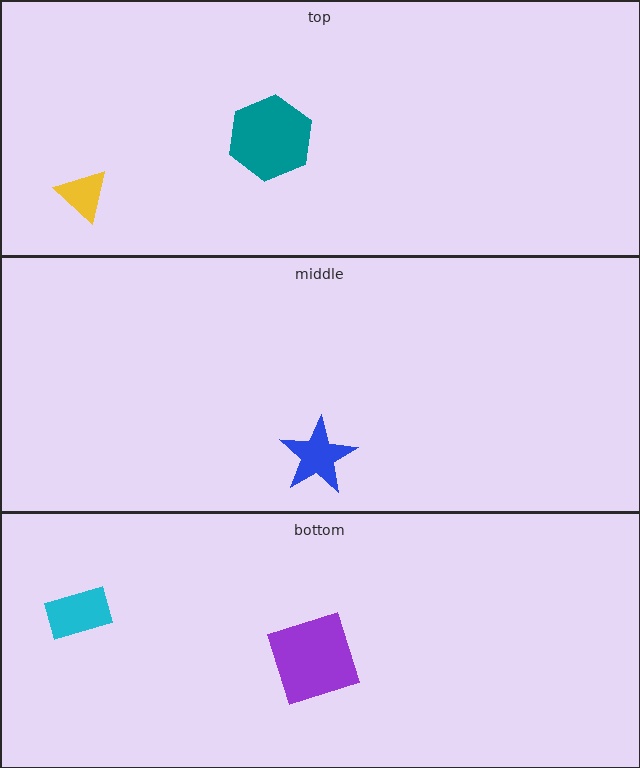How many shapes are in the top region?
2.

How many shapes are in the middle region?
1.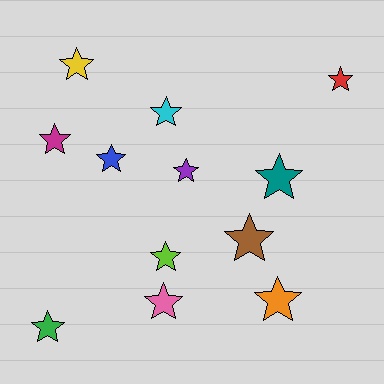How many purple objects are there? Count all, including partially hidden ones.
There is 1 purple object.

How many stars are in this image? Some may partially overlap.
There are 12 stars.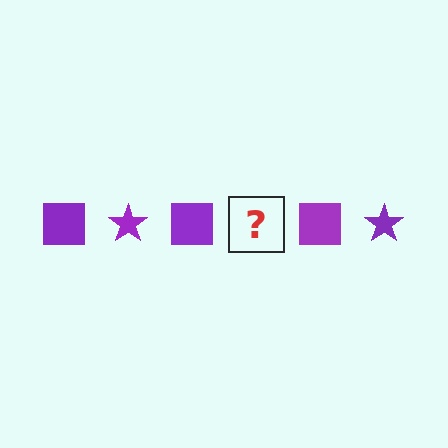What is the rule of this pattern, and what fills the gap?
The rule is that the pattern cycles through square, star shapes in purple. The gap should be filled with a purple star.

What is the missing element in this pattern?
The missing element is a purple star.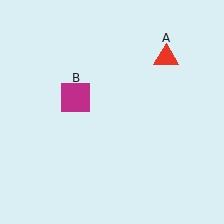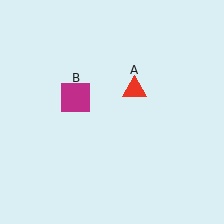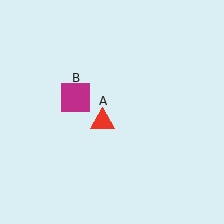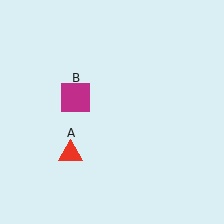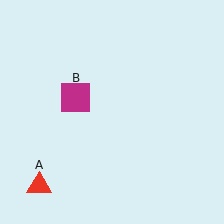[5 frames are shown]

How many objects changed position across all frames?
1 object changed position: red triangle (object A).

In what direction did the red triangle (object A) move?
The red triangle (object A) moved down and to the left.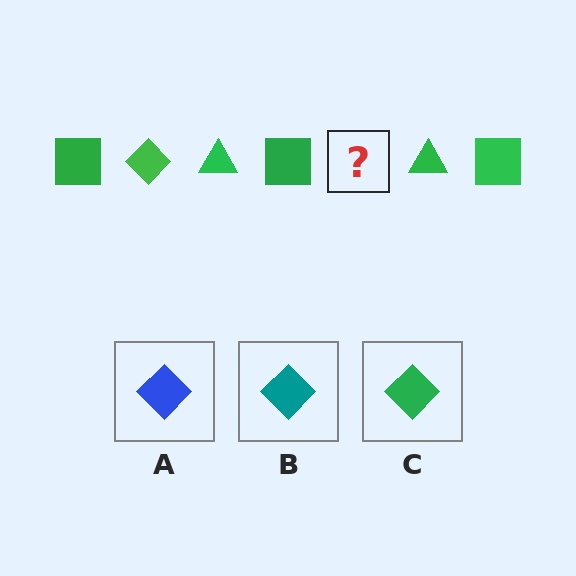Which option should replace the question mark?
Option C.